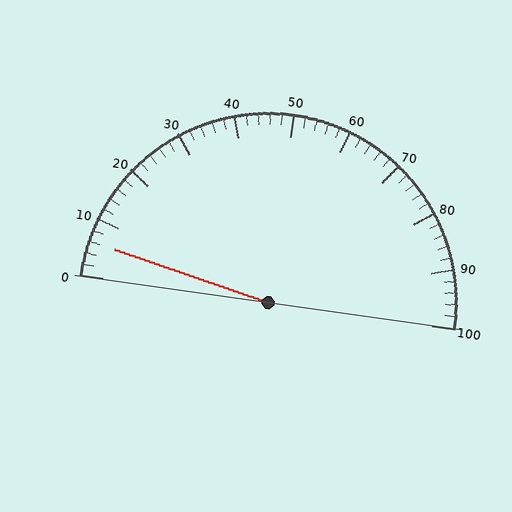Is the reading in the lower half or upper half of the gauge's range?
The reading is in the lower half of the range (0 to 100).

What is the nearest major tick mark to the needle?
The nearest major tick mark is 10.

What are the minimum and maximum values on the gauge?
The gauge ranges from 0 to 100.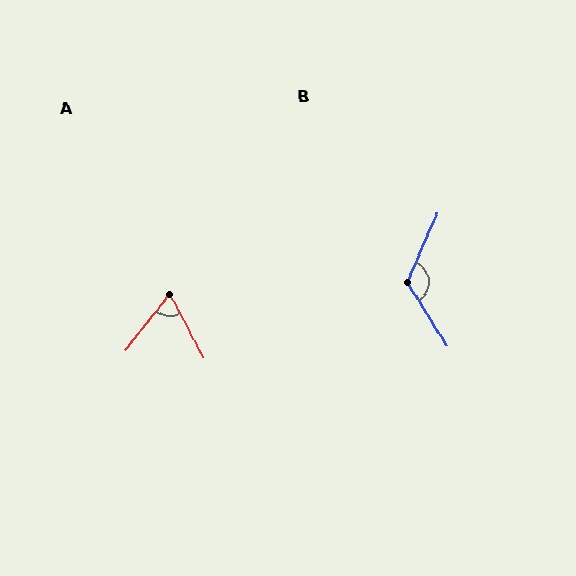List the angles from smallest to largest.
A (66°), B (125°).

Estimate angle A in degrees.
Approximately 66 degrees.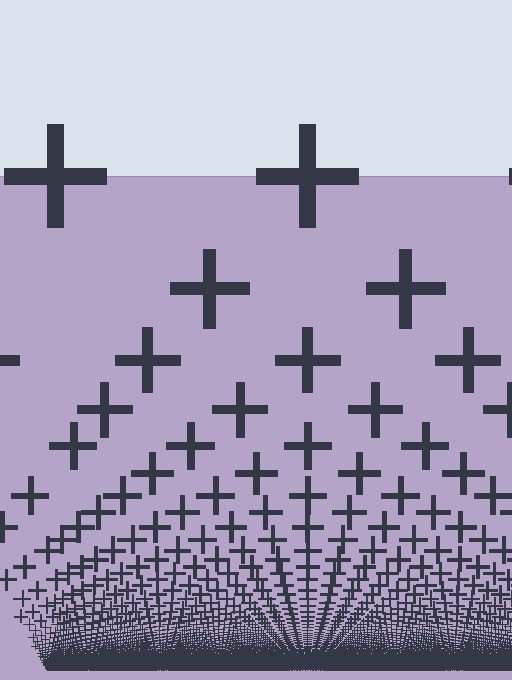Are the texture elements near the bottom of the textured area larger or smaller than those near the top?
Smaller. The gradient is inverted — elements near the bottom are smaller and denser.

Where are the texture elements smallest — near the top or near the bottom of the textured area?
Near the bottom.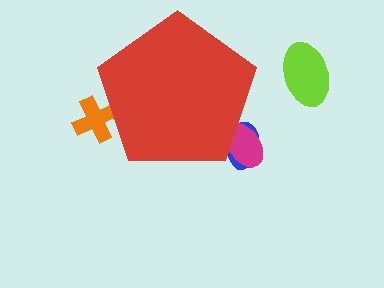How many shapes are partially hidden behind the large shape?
3 shapes are partially hidden.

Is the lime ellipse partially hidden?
No, the lime ellipse is fully visible.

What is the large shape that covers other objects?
A red pentagon.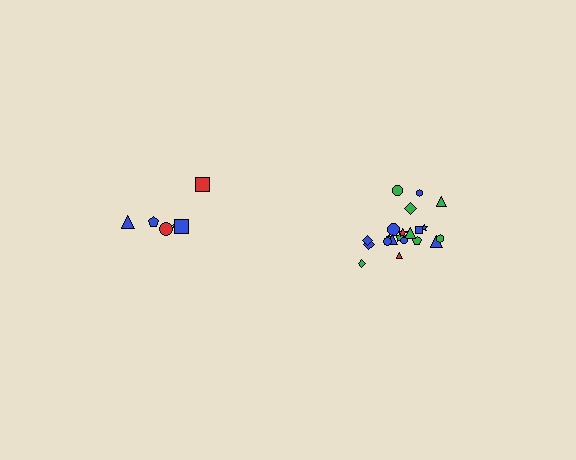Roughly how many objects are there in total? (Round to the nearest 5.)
Roughly 30 objects in total.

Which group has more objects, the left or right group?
The right group.